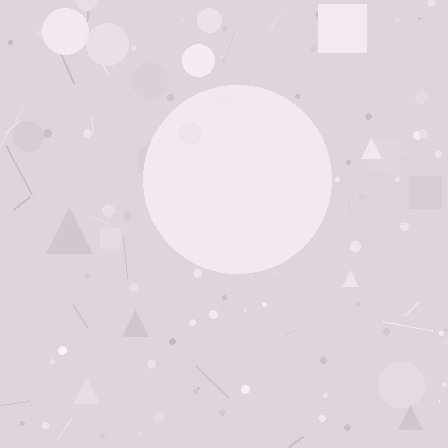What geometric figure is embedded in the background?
A circle is embedded in the background.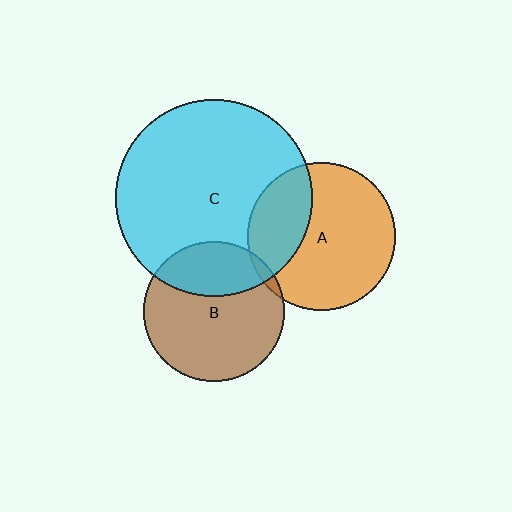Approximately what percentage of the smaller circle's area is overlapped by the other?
Approximately 5%.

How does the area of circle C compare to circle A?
Approximately 1.8 times.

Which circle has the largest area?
Circle C (cyan).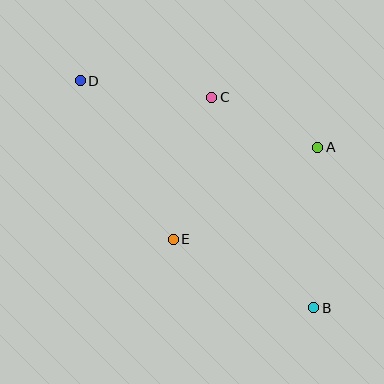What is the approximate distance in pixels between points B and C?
The distance between B and C is approximately 234 pixels.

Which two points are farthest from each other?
Points B and D are farthest from each other.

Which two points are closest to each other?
Points A and C are closest to each other.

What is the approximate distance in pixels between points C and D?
The distance between C and D is approximately 132 pixels.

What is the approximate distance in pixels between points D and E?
The distance between D and E is approximately 184 pixels.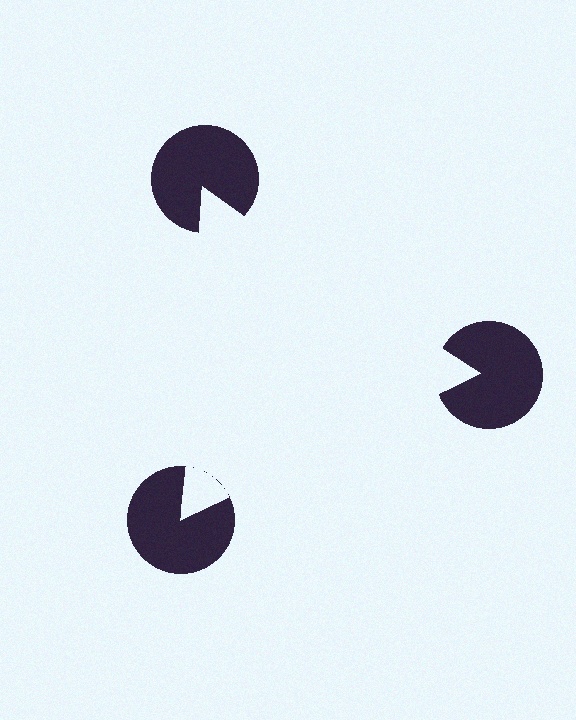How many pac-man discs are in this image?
There are 3 — one at each vertex of the illusory triangle.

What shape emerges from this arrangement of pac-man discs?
An illusory triangle — its edges are inferred from the aligned wedge cuts in the pac-man discs, not physically drawn.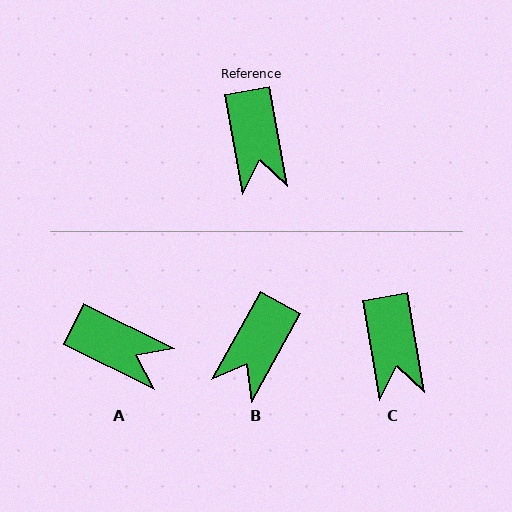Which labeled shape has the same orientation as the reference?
C.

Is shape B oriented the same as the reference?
No, it is off by about 39 degrees.